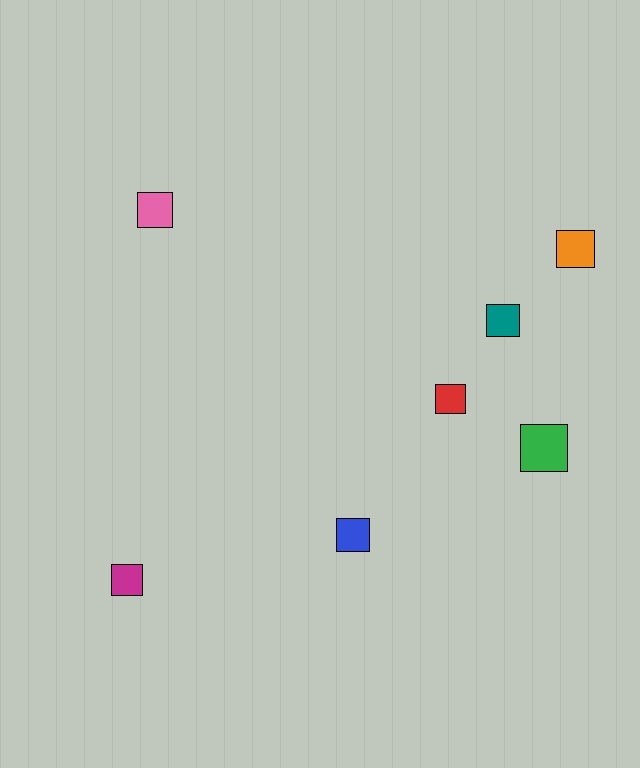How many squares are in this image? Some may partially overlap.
There are 7 squares.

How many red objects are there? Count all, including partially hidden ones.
There is 1 red object.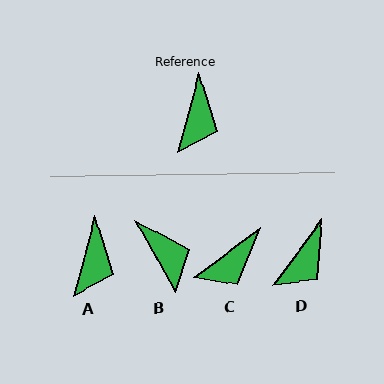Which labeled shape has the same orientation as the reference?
A.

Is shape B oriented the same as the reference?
No, it is off by about 44 degrees.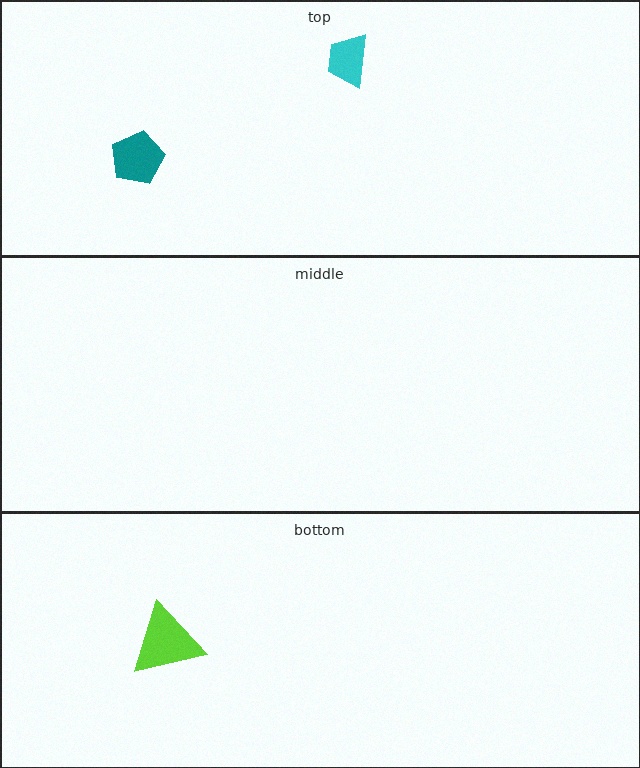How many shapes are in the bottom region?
1.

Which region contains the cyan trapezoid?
The top region.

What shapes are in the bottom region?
The lime triangle.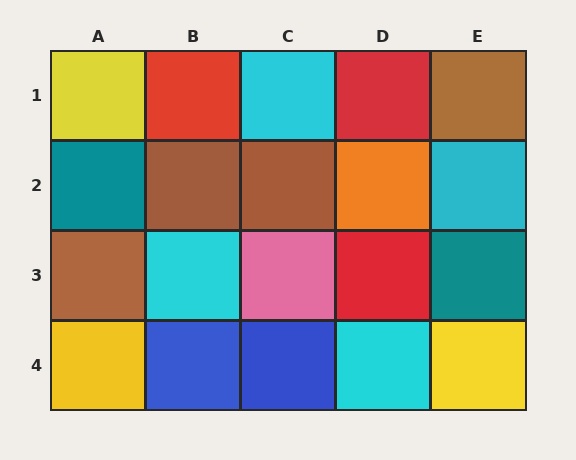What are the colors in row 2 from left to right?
Teal, brown, brown, orange, cyan.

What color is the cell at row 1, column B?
Red.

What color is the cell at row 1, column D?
Red.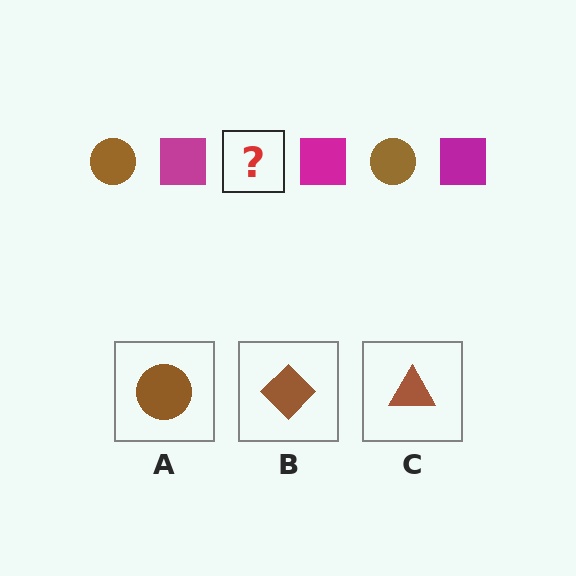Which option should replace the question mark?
Option A.